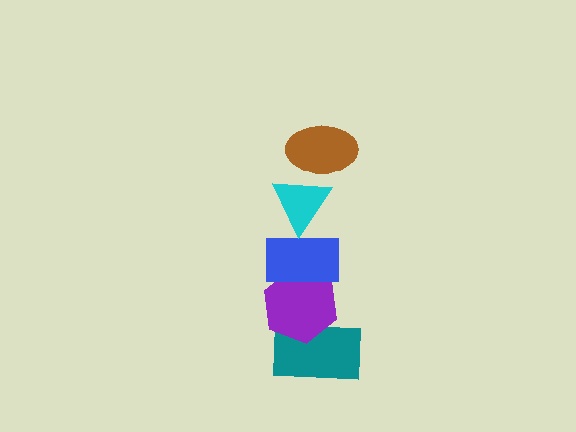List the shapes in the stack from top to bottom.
From top to bottom: the brown ellipse, the cyan triangle, the blue rectangle, the purple hexagon, the teal rectangle.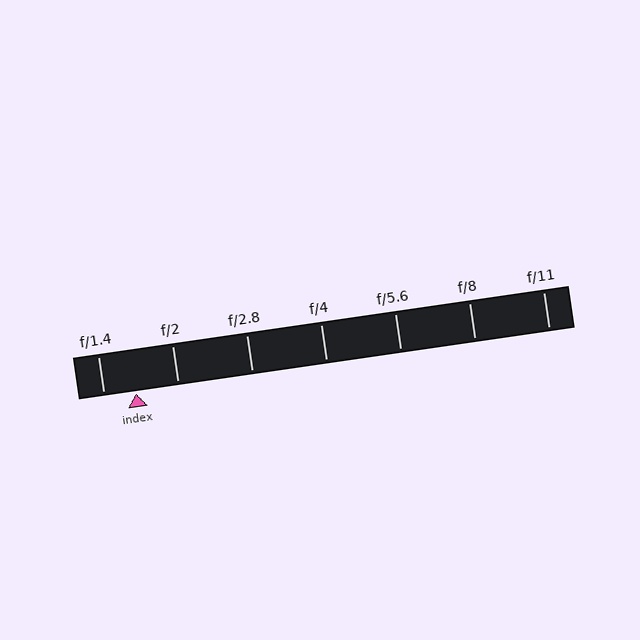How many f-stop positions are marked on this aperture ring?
There are 7 f-stop positions marked.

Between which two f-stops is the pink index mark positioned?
The index mark is between f/1.4 and f/2.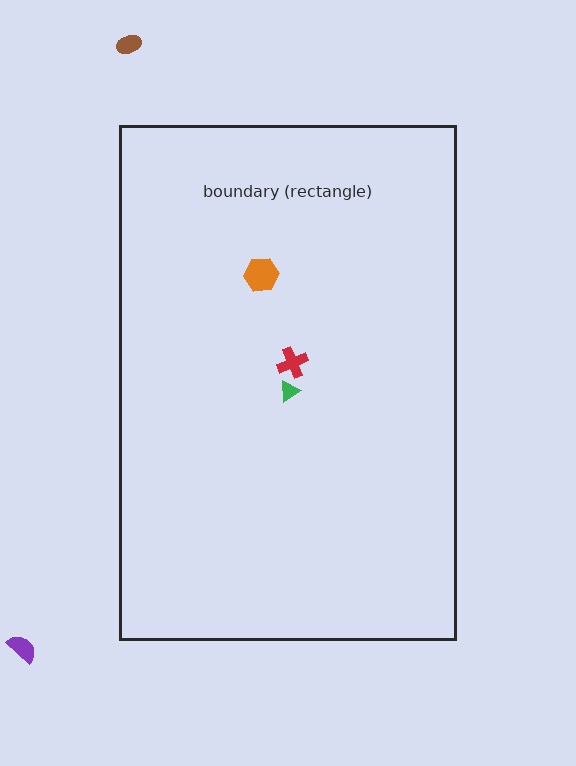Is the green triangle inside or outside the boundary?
Inside.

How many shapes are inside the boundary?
3 inside, 2 outside.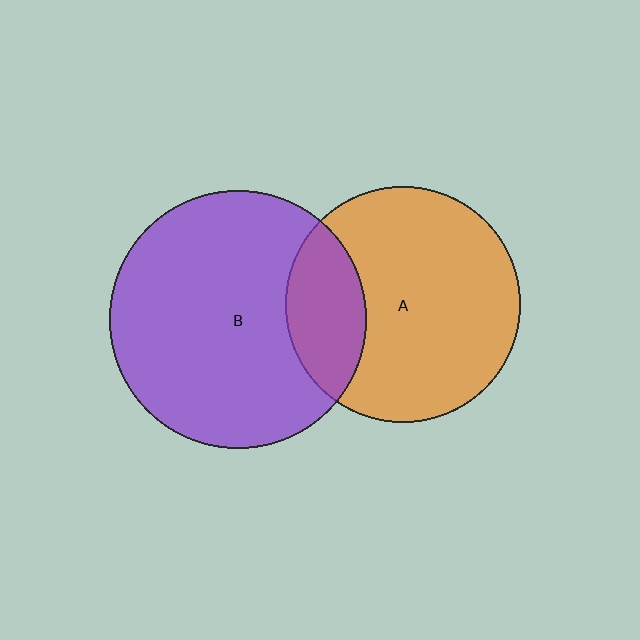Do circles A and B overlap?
Yes.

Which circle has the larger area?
Circle B (purple).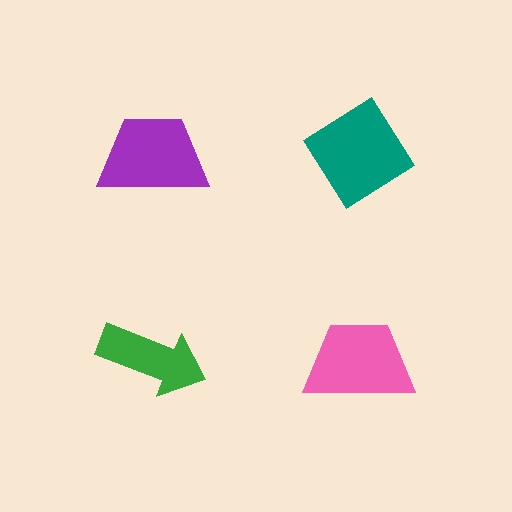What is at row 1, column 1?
A purple trapezoid.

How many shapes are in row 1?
2 shapes.